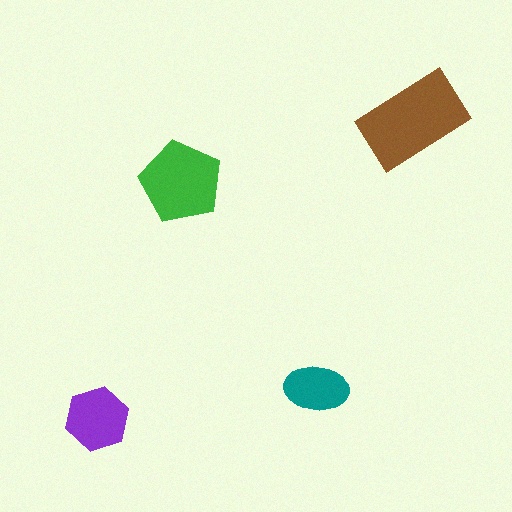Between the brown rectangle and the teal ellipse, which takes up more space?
The brown rectangle.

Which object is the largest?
The brown rectangle.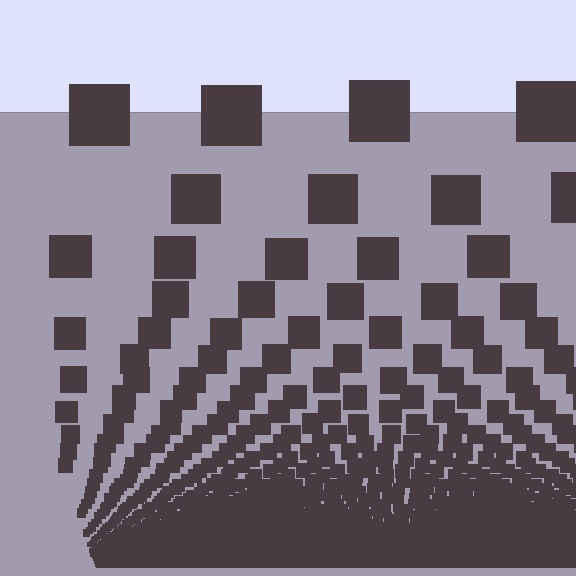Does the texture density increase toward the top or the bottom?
Density increases toward the bottom.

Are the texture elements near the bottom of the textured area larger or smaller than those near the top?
Smaller. The gradient is inverted — elements near the bottom are smaller and denser.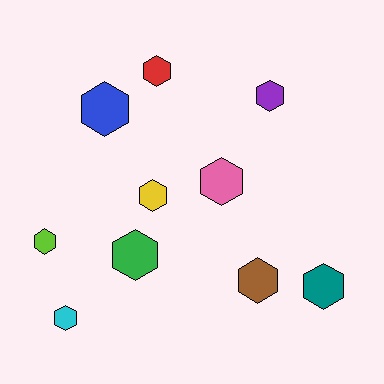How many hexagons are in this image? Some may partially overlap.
There are 10 hexagons.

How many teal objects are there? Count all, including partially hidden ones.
There is 1 teal object.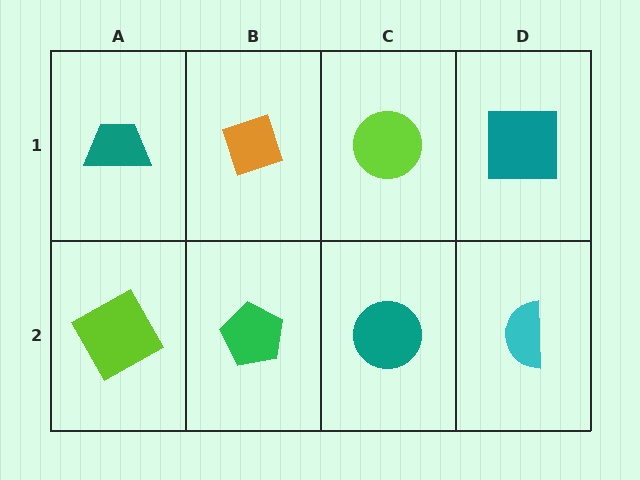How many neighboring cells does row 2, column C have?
3.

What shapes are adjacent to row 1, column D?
A cyan semicircle (row 2, column D), a lime circle (row 1, column C).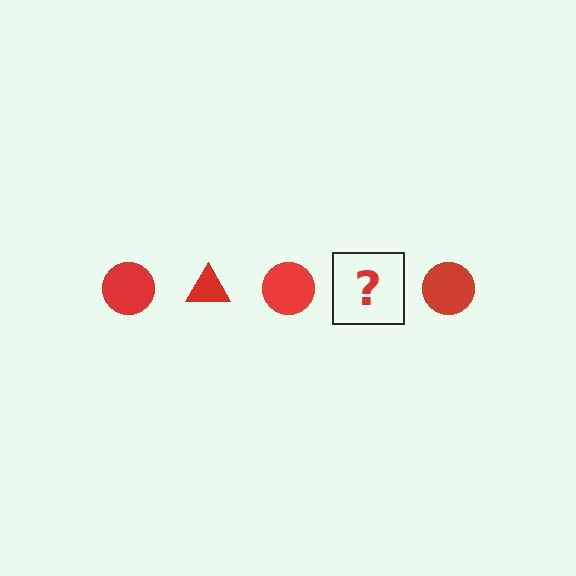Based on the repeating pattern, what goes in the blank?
The blank should be a red triangle.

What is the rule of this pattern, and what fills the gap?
The rule is that the pattern cycles through circle, triangle shapes in red. The gap should be filled with a red triangle.